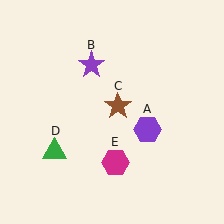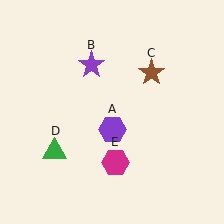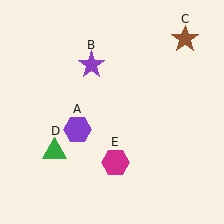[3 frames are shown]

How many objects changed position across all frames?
2 objects changed position: purple hexagon (object A), brown star (object C).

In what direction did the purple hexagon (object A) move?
The purple hexagon (object A) moved left.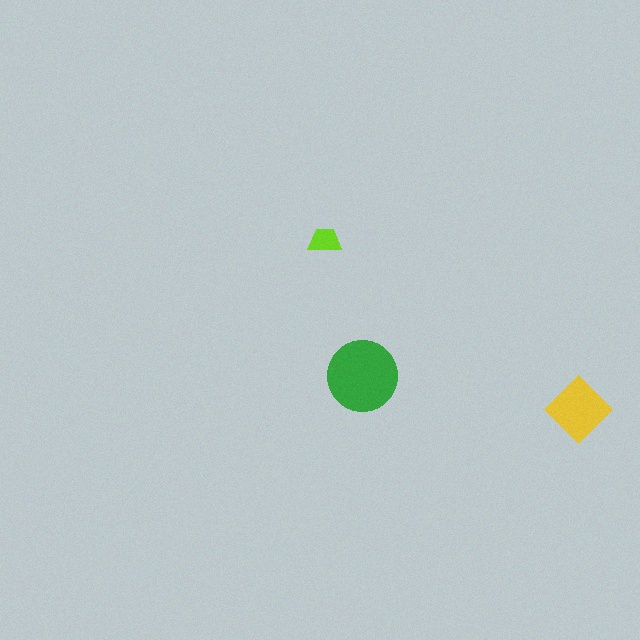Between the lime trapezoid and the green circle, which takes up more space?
The green circle.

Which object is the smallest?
The lime trapezoid.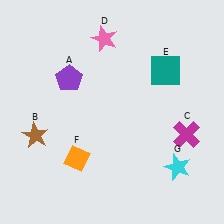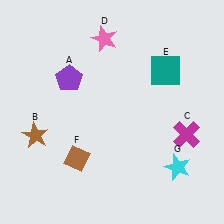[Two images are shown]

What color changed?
The diamond (F) changed from orange in Image 1 to brown in Image 2.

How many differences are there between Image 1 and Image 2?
There is 1 difference between the two images.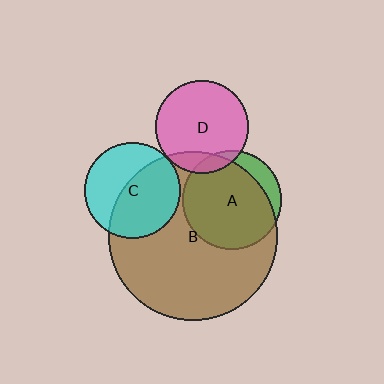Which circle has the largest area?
Circle B (brown).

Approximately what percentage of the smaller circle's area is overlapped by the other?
Approximately 5%.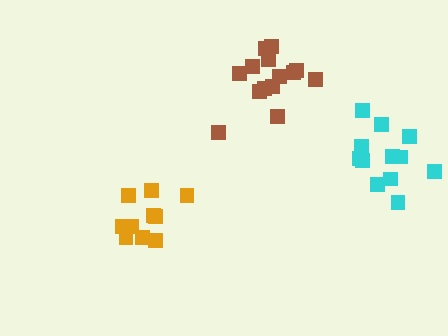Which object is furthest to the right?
The cyan cluster is rightmost.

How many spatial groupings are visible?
There are 3 spatial groupings.